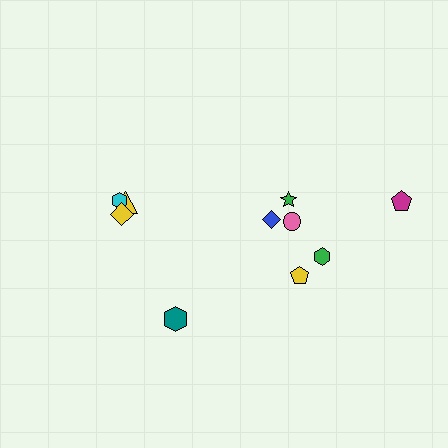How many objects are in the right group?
There are 6 objects.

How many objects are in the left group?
There are 4 objects.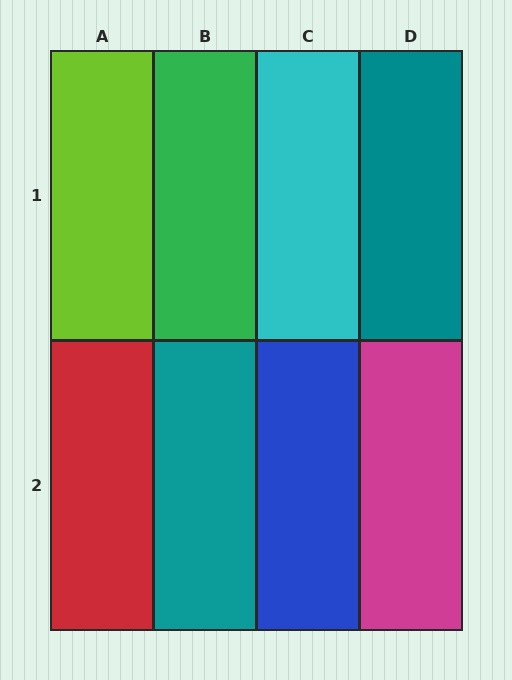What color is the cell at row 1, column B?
Green.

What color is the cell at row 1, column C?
Cyan.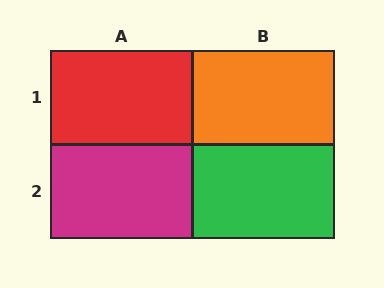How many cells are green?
1 cell is green.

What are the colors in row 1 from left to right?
Red, orange.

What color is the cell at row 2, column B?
Green.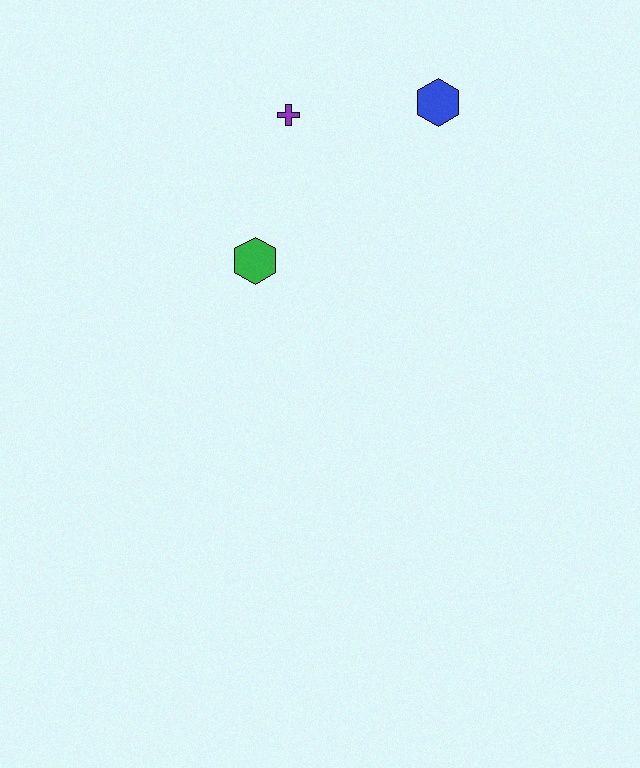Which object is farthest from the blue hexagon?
The green hexagon is farthest from the blue hexagon.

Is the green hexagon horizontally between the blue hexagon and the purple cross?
No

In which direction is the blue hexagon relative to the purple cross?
The blue hexagon is to the right of the purple cross.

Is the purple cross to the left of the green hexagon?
No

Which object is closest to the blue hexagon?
The purple cross is closest to the blue hexagon.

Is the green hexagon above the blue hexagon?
No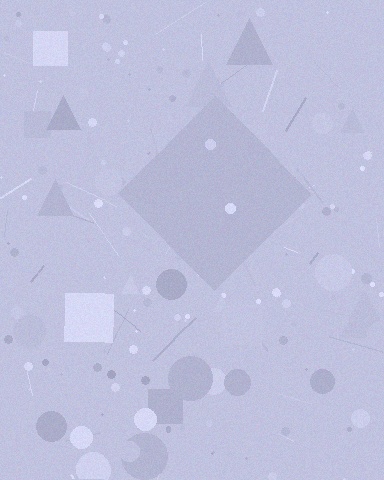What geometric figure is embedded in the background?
A diamond is embedded in the background.